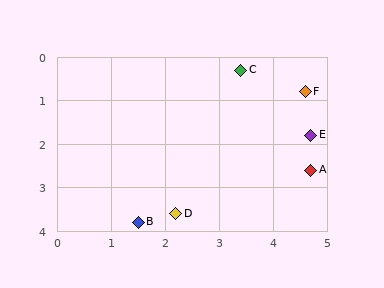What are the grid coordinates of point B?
Point B is at approximately (1.5, 3.8).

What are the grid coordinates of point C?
Point C is at approximately (3.4, 0.3).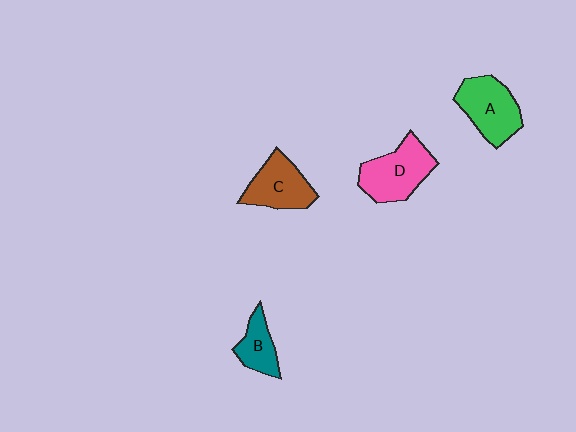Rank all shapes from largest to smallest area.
From largest to smallest: D (pink), A (green), C (brown), B (teal).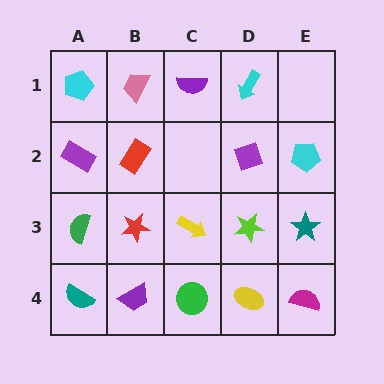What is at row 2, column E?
A cyan pentagon.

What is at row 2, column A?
A purple rectangle.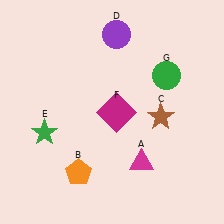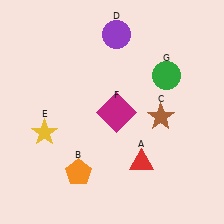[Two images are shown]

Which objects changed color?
A changed from magenta to red. E changed from green to yellow.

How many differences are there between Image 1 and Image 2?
There are 2 differences between the two images.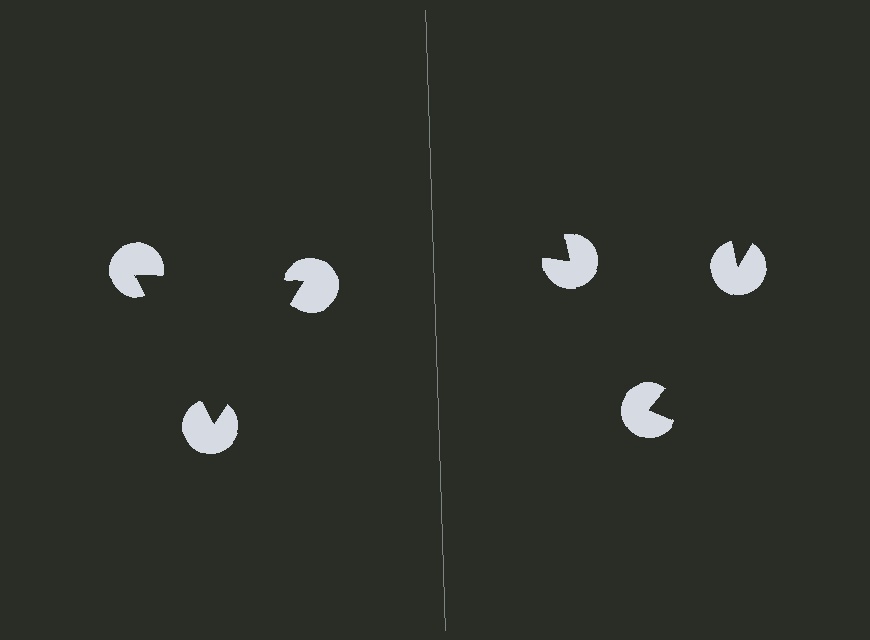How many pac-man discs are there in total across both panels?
6 — 3 on each side.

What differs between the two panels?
The pac-man discs are positioned identically on both sides; only the wedge orientations differ. On the left they align to a triangle; on the right they are misaligned.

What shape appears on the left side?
An illusory triangle.